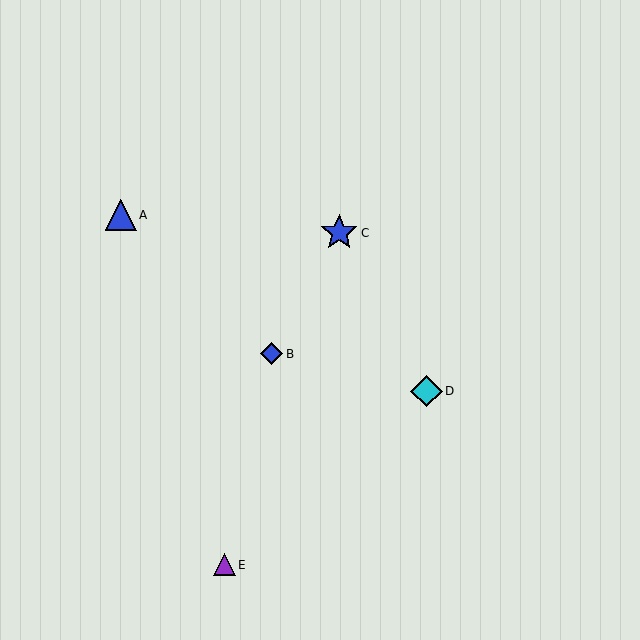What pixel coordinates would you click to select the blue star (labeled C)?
Click at (339, 233) to select the blue star C.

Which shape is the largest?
The blue star (labeled C) is the largest.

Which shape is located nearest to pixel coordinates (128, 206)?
The blue triangle (labeled A) at (121, 215) is nearest to that location.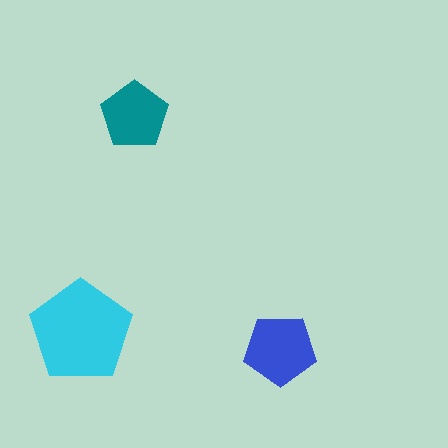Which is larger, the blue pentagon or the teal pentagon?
The blue one.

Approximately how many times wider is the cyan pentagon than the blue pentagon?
About 1.5 times wider.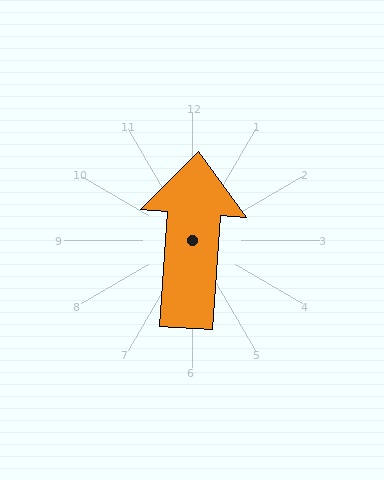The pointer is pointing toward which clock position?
Roughly 12 o'clock.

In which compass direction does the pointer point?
North.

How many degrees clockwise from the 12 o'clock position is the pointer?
Approximately 4 degrees.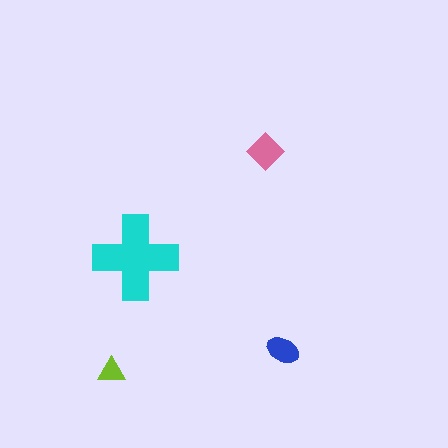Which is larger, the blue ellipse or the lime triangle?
The blue ellipse.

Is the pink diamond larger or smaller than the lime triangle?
Larger.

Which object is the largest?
The cyan cross.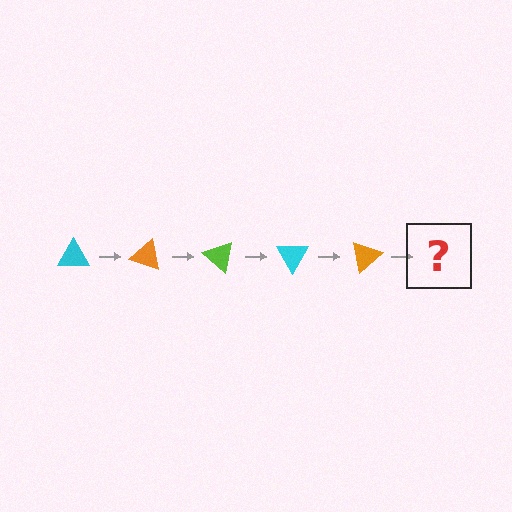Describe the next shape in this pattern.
It should be a lime triangle, rotated 100 degrees from the start.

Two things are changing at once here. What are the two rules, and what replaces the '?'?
The two rules are that it rotates 20 degrees each step and the color cycles through cyan, orange, and lime. The '?' should be a lime triangle, rotated 100 degrees from the start.